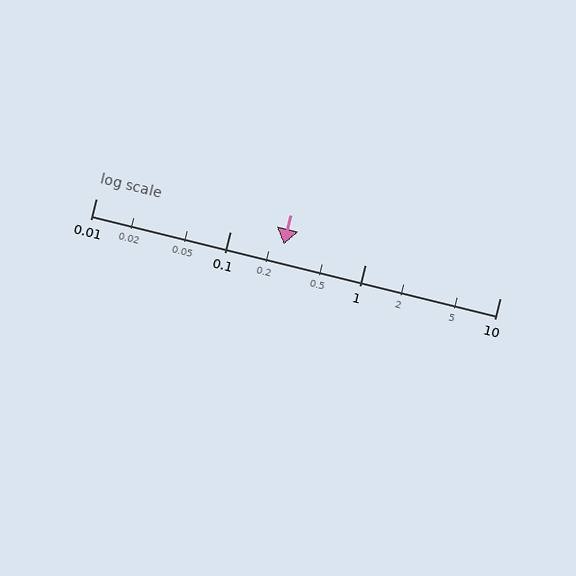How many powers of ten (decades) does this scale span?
The scale spans 3 decades, from 0.01 to 10.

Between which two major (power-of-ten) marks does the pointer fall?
The pointer is between 0.1 and 1.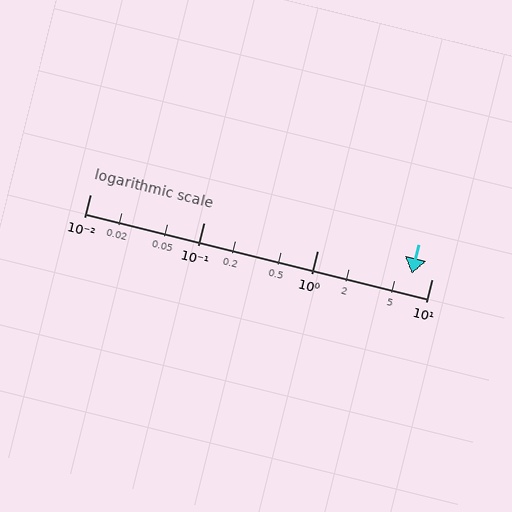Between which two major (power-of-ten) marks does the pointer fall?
The pointer is between 1 and 10.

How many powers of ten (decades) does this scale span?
The scale spans 3 decades, from 0.01 to 10.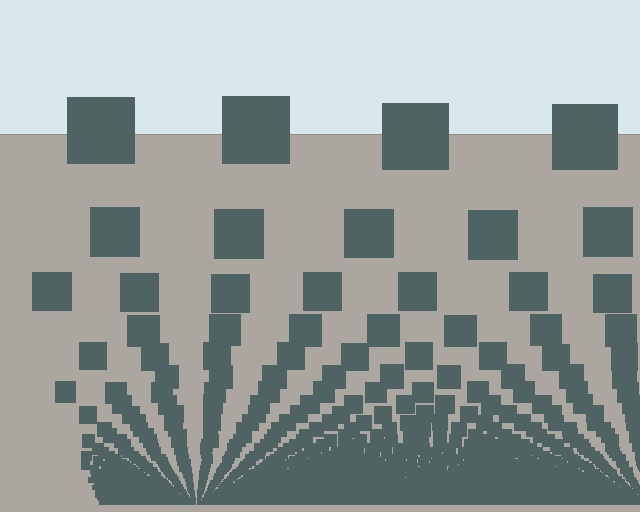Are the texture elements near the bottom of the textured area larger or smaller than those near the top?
Smaller. The gradient is inverted — elements near the bottom are smaller and denser.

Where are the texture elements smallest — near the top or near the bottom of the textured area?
Near the bottom.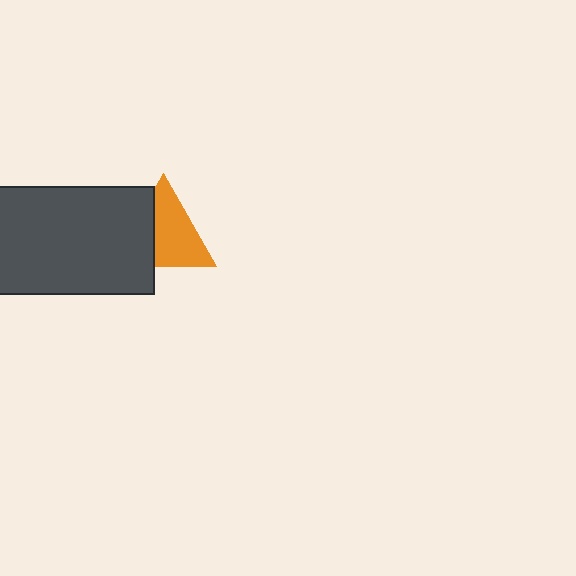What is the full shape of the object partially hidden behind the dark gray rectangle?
The partially hidden object is an orange triangle.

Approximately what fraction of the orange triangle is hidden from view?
Roughly 37% of the orange triangle is hidden behind the dark gray rectangle.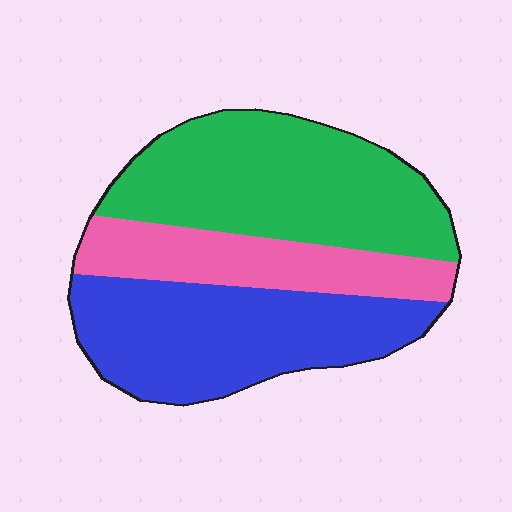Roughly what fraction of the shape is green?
Green covers around 40% of the shape.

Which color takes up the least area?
Pink, at roughly 20%.